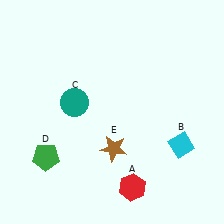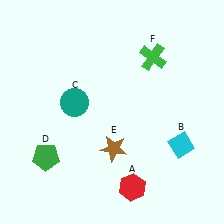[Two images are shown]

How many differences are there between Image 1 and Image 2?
There is 1 difference between the two images.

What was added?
A green cross (F) was added in Image 2.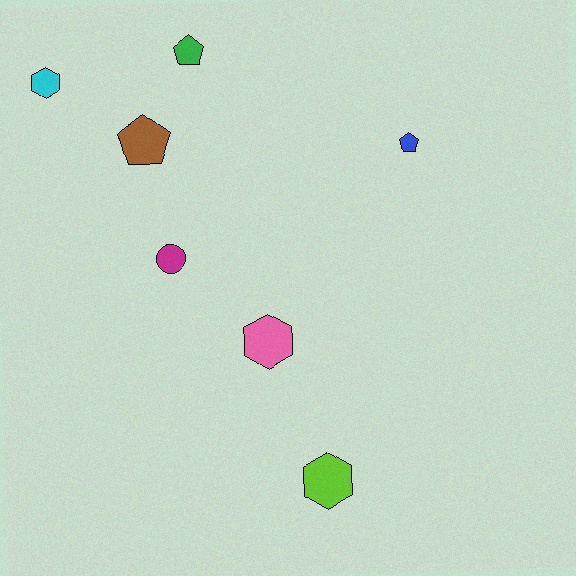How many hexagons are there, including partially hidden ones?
There are 3 hexagons.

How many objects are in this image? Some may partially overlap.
There are 7 objects.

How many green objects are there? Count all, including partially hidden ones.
There is 1 green object.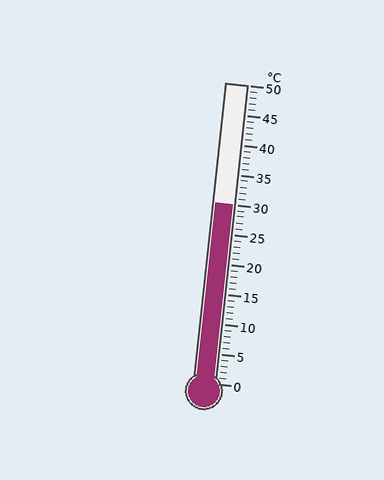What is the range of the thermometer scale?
The thermometer scale ranges from 0°C to 50°C.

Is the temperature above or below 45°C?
The temperature is below 45°C.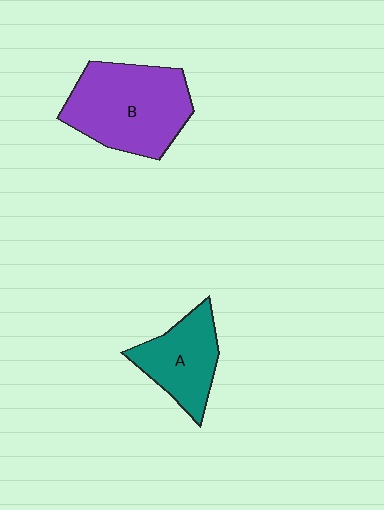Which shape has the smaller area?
Shape A (teal).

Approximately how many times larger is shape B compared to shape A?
Approximately 1.6 times.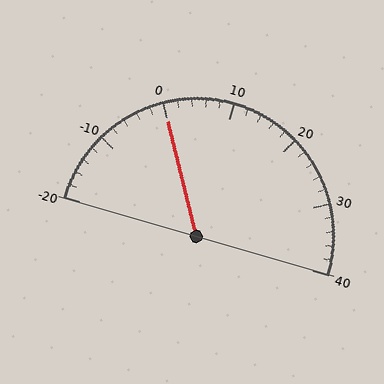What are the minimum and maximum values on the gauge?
The gauge ranges from -20 to 40.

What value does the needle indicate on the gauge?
The needle indicates approximately 0.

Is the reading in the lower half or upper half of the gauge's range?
The reading is in the lower half of the range (-20 to 40).